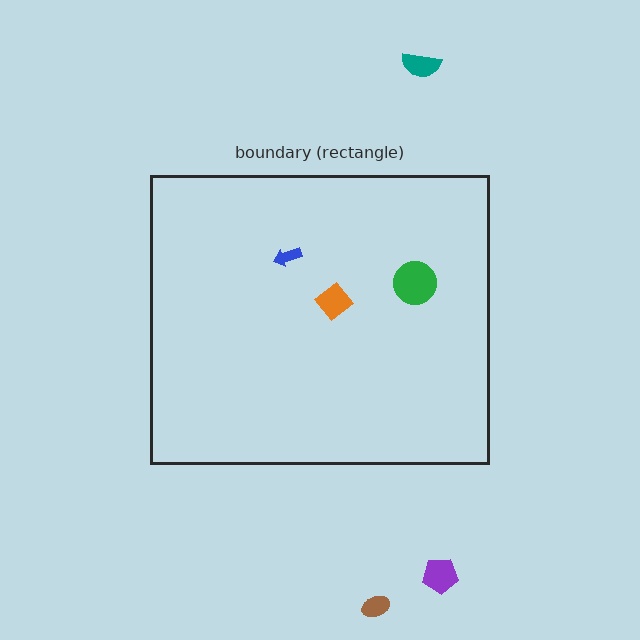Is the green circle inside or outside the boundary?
Inside.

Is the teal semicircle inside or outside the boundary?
Outside.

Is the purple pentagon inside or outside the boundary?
Outside.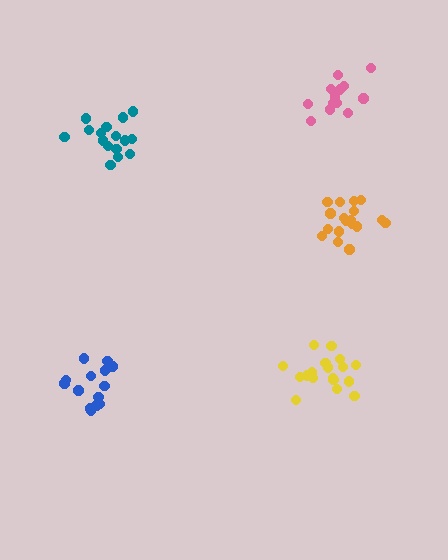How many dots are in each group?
Group 1: 16 dots, Group 2: 18 dots, Group 3: 16 dots, Group 4: 18 dots, Group 5: 14 dots (82 total).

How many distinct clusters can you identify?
There are 5 distinct clusters.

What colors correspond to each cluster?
The clusters are colored: blue, yellow, teal, orange, pink.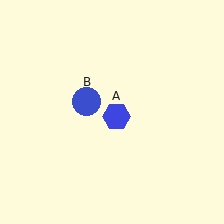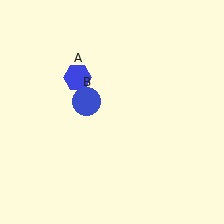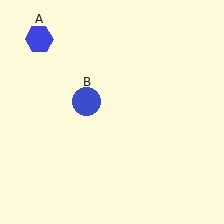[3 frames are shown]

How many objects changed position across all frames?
1 object changed position: blue hexagon (object A).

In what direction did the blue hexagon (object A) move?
The blue hexagon (object A) moved up and to the left.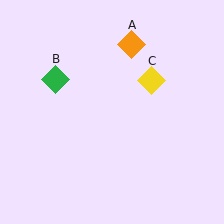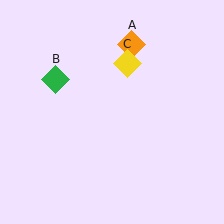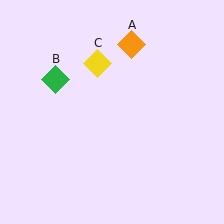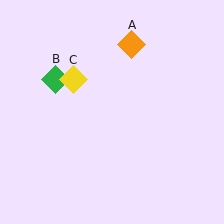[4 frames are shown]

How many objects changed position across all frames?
1 object changed position: yellow diamond (object C).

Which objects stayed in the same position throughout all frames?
Orange diamond (object A) and green diamond (object B) remained stationary.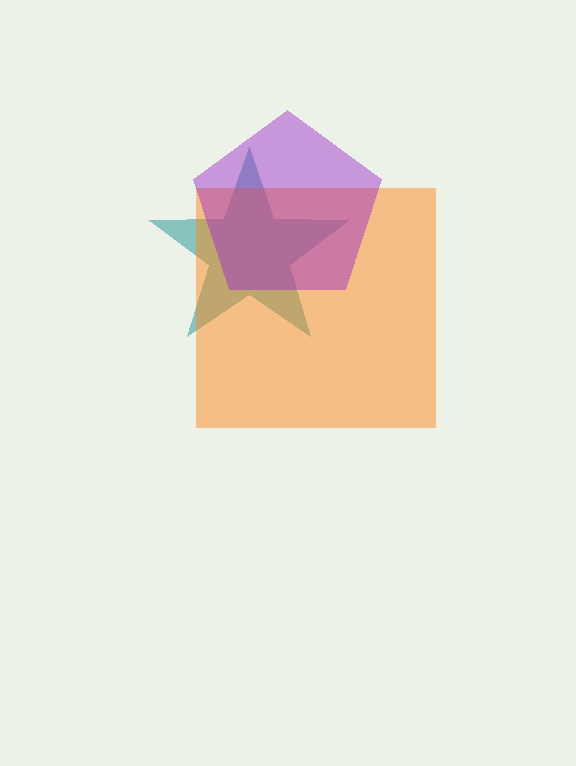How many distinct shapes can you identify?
There are 3 distinct shapes: a teal star, an orange square, a purple pentagon.